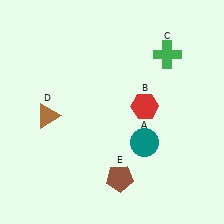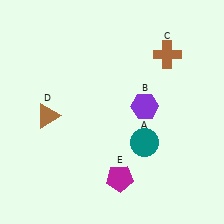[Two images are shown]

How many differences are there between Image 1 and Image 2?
There are 3 differences between the two images.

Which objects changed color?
B changed from red to purple. C changed from green to brown. E changed from brown to magenta.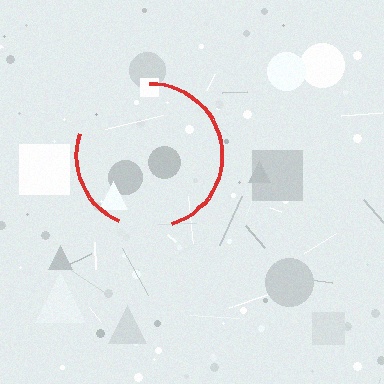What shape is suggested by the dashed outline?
The dashed outline suggests a circle.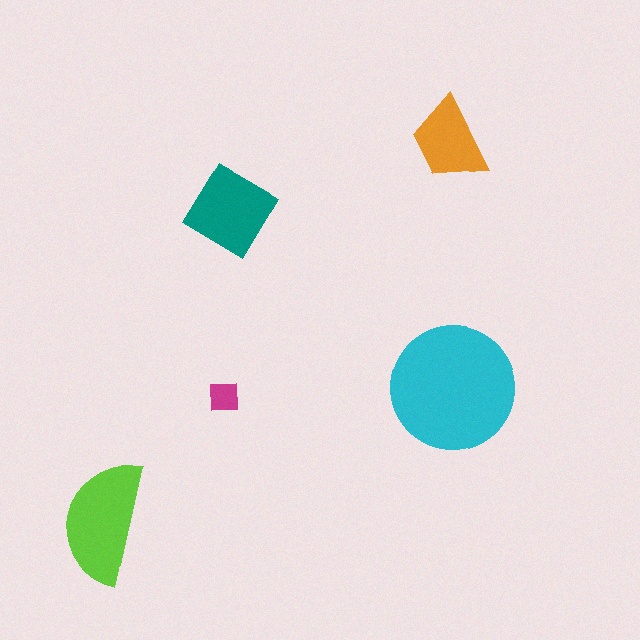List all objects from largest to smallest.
The cyan circle, the lime semicircle, the teal diamond, the orange trapezoid, the magenta square.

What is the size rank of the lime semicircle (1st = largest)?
2nd.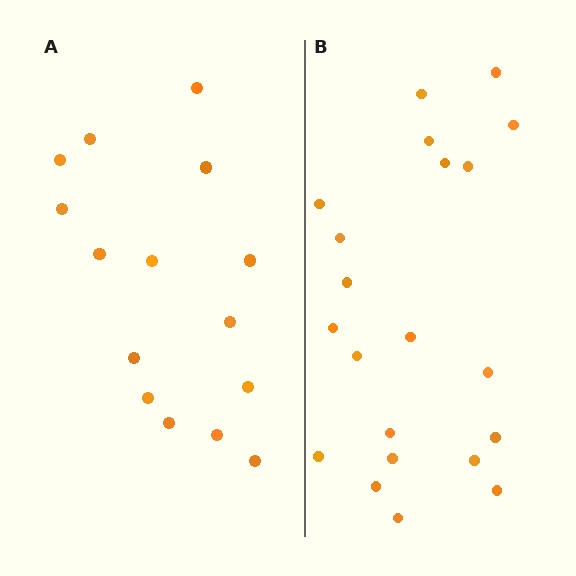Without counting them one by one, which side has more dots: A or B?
Region B (the right region) has more dots.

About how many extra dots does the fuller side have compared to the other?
Region B has about 6 more dots than region A.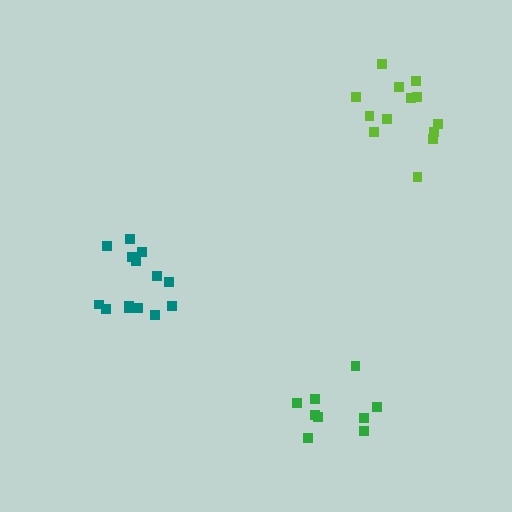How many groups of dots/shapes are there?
There are 3 groups.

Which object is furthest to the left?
The teal cluster is leftmost.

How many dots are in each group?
Group 1: 14 dots, Group 2: 9 dots, Group 3: 13 dots (36 total).